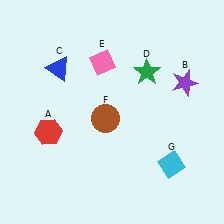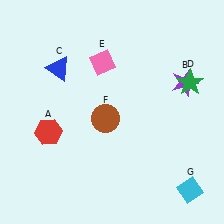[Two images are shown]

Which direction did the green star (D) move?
The green star (D) moved right.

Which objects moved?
The objects that moved are: the green star (D), the cyan diamond (G).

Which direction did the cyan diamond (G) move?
The cyan diamond (G) moved down.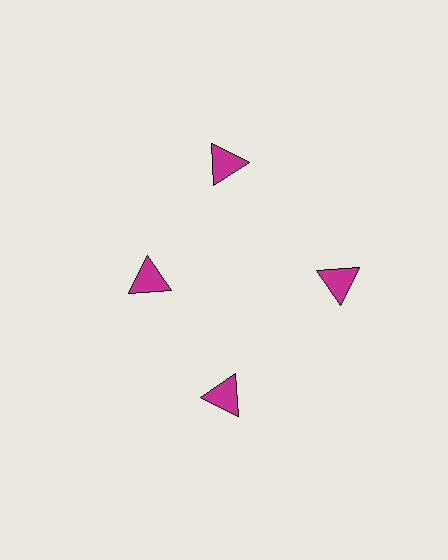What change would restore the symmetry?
The symmetry would be restored by moving it outward, back onto the ring so that all 4 triangles sit at equal angles and equal distance from the center.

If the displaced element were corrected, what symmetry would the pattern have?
It would have 4-fold rotational symmetry — the pattern would map onto itself every 90 degrees.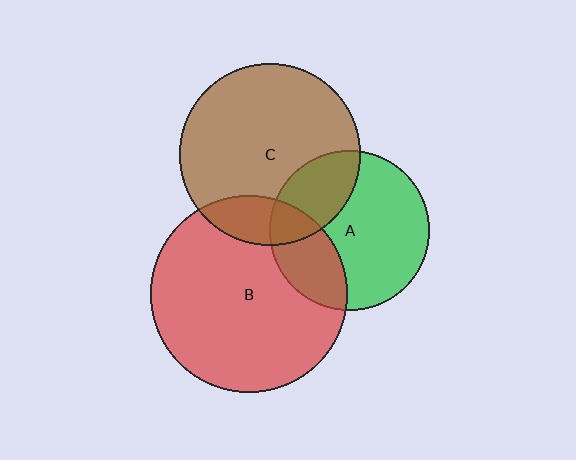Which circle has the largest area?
Circle B (red).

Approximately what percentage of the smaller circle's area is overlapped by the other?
Approximately 25%.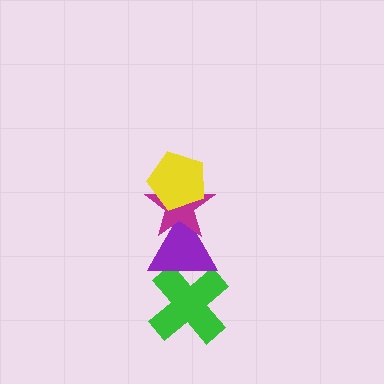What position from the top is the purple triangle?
The purple triangle is 3rd from the top.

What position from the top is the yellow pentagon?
The yellow pentagon is 1st from the top.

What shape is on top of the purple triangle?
The magenta star is on top of the purple triangle.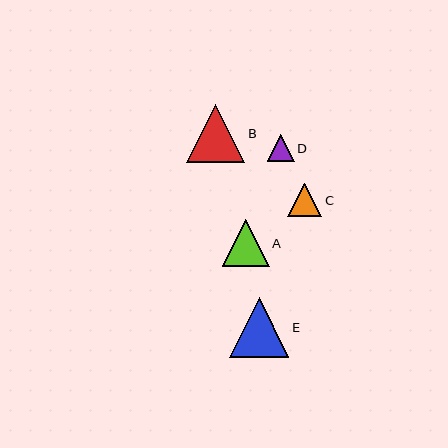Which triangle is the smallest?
Triangle D is the smallest with a size of approximately 27 pixels.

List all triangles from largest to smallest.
From largest to smallest: E, B, A, C, D.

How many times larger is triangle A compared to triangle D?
Triangle A is approximately 1.7 times the size of triangle D.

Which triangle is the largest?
Triangle E is the largest with a size of approximately 59 pixels.